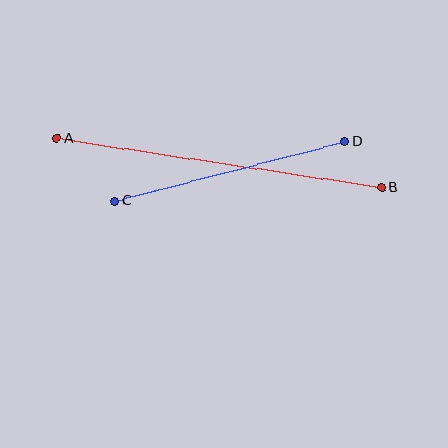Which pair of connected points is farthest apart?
Points A and B are farthest apart.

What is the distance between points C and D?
The distance is approximately 237 pixels.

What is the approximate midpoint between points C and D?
The midpoint is at approximately (229, 171) pixels.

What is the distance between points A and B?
The distance is approximately 329 pixels.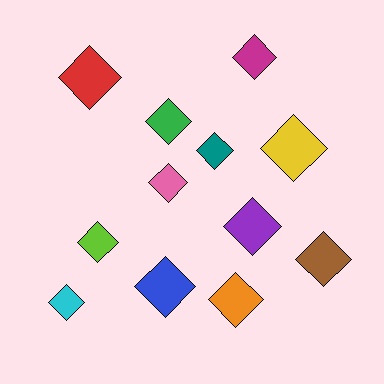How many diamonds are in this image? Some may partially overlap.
There are 12 diamonds.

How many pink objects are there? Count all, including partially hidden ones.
There is 1 pink object.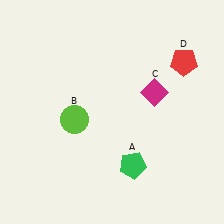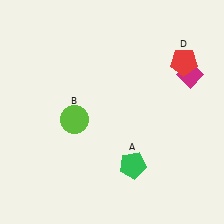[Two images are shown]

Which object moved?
The magenta diamond (C) moved right.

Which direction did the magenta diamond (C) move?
The magenta diamond (C) moved right.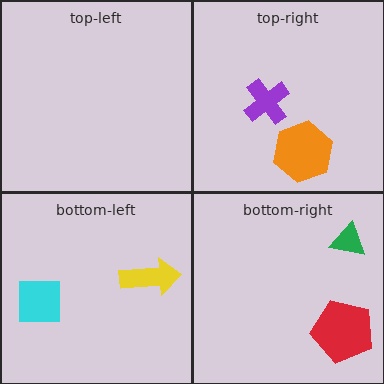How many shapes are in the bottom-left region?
2.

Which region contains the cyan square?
The bottom-left region.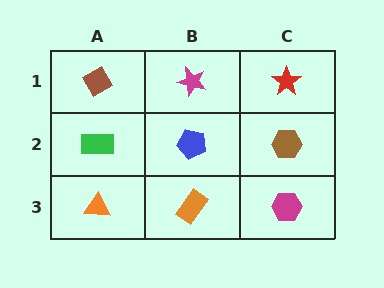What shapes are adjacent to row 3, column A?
A green rectangle (row 2, column A), an orange rectangle (row 3, column B).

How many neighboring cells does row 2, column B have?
4.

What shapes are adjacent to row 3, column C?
A brown hexagon (row 2, column C), an orange rectangle (row 3, column B).